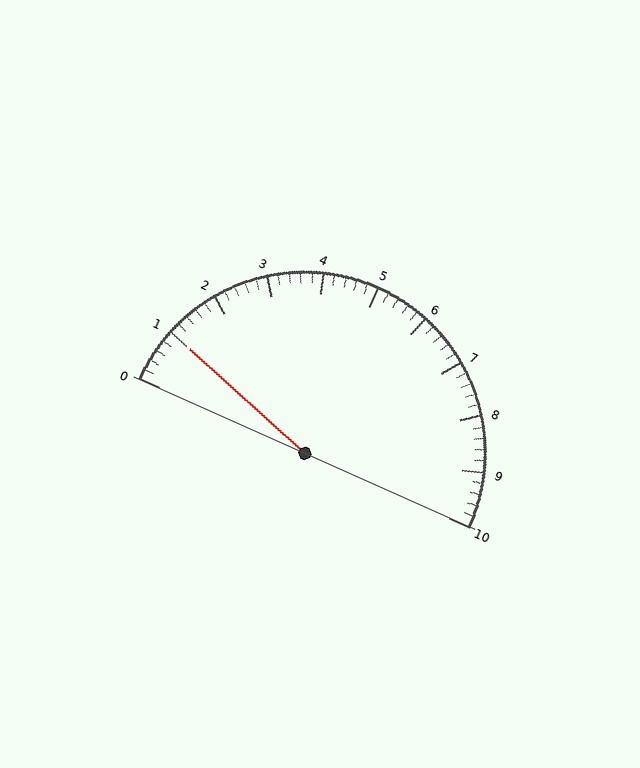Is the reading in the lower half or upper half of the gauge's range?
The reading is in the lower half of the range (0 to 10).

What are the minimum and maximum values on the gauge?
The gauge ranges from 0 to 10.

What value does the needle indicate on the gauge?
The needle indicates approximately 1.0.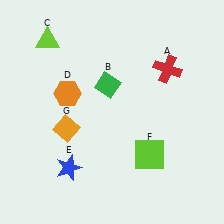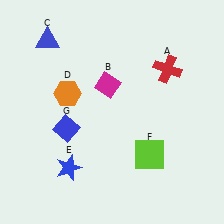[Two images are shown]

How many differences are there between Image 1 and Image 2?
There are 3 differences between the two images.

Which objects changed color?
B changed from green to magenta. C changed from lime to blue. G changed from orange to blue.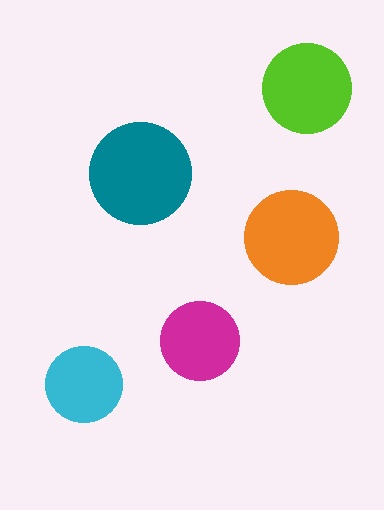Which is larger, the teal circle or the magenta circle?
The teal one.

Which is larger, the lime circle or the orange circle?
The orange one.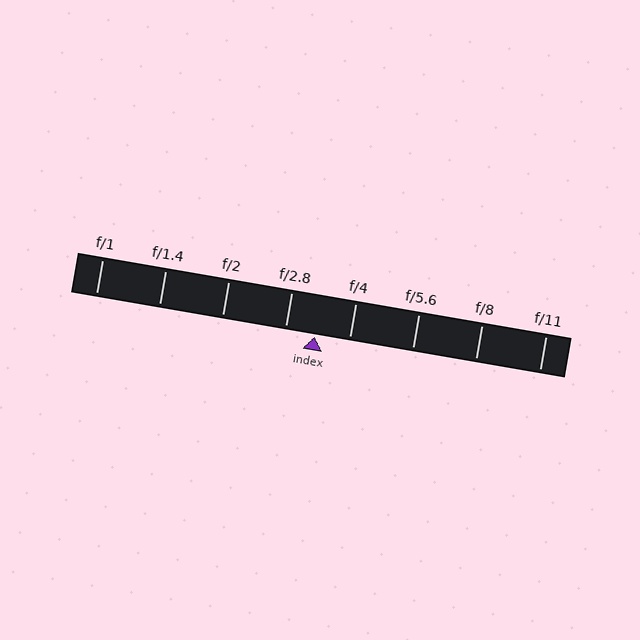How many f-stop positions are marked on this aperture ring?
There are 8 f-stop positions marked.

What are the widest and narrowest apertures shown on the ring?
The widest aperture shown is f/1 and the narrowest is f/11.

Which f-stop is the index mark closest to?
The index mark is closest to f/2.8.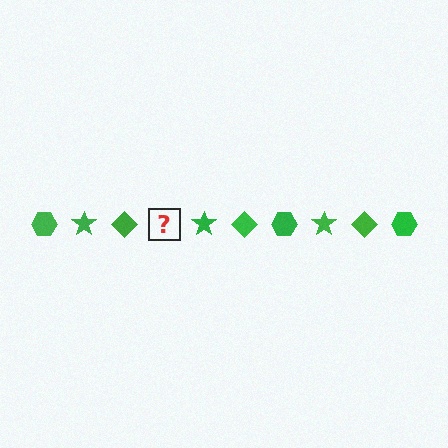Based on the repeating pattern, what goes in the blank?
The blank should be a green hexagon.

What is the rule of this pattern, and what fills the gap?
The rule is that the pattern cycles through hexagon, star, diamond shapes in green. The gap should be filled with a green hexagon.